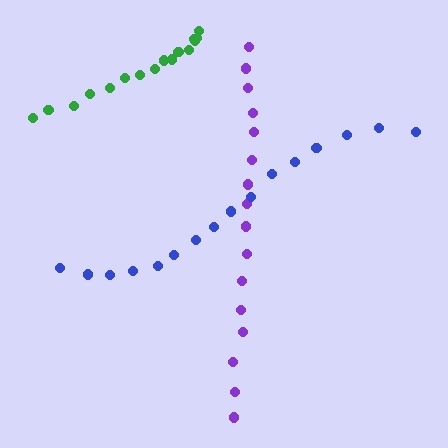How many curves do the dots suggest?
There are 3 distinct paths.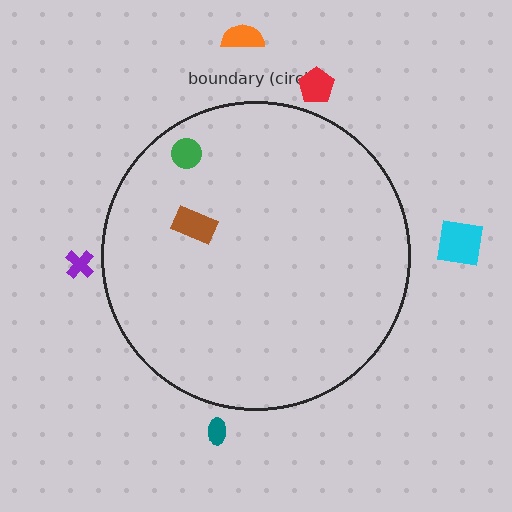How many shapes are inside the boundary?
2 inside, 5 outside.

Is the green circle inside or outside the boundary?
Inside.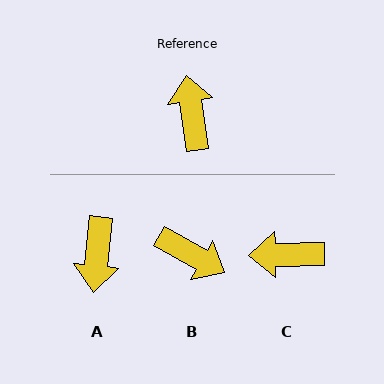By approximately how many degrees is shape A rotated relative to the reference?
Approximately 166 degrees counter-clockwise.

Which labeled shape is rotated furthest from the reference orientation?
A, about 166 degrees away.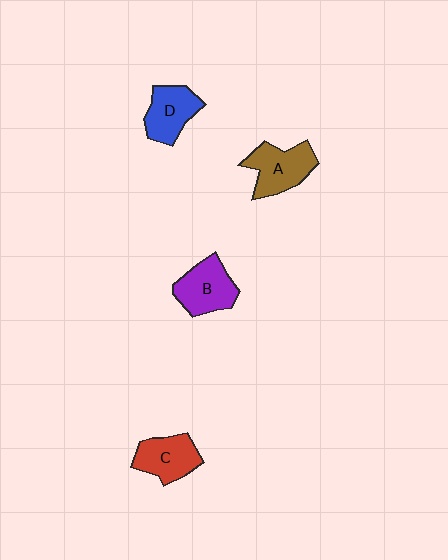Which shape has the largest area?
Shape A (brown).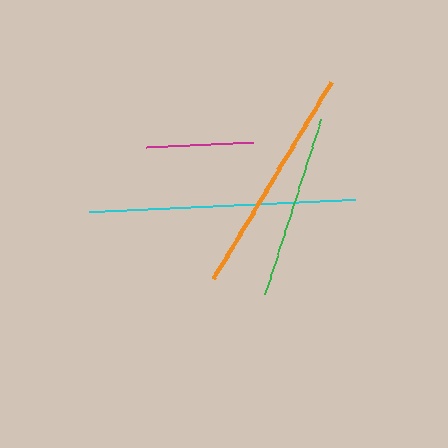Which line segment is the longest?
The cyan line is the longest at approximately 266 pixels.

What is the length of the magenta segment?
The magenta segment is approximately 107 pixels long.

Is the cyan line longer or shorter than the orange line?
The cyan line is longer than the orange line.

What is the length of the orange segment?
The orange segment is approximately 230 pixels long.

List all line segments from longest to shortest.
From longest to shortest: cyan, orange, green, magenta.